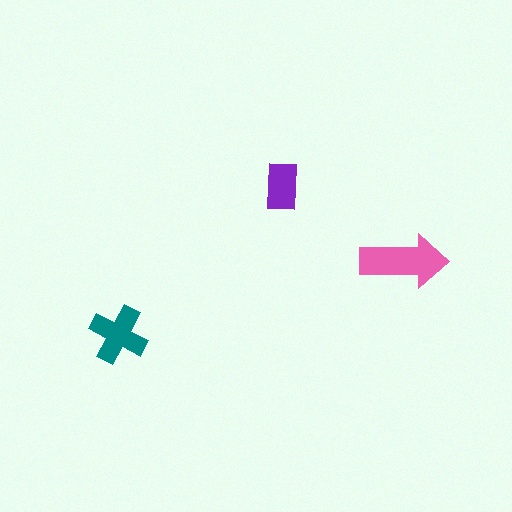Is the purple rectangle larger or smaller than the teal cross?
Smaller.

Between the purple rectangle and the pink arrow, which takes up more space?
The pink arrow.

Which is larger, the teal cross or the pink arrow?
The pink arrow.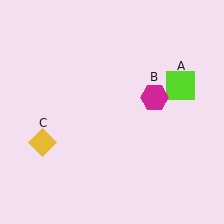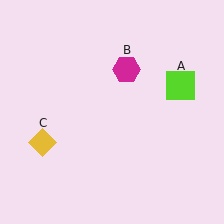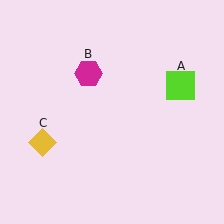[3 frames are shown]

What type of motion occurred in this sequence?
The magenta hexagon (object B) rotated counterclockwise around the center of the scene.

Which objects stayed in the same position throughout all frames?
Lime square (object A) and yellow diamond (object C) remained stationary.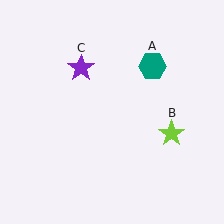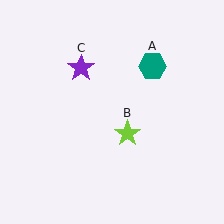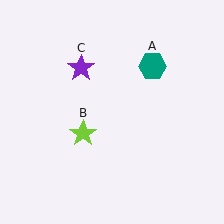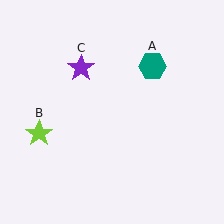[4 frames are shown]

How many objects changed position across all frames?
1 object changed position: lime star (object B).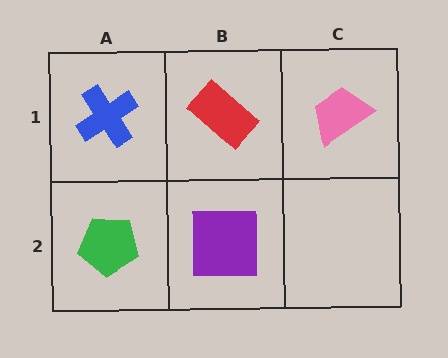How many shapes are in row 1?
3 shapes.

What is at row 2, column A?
A green pentagon.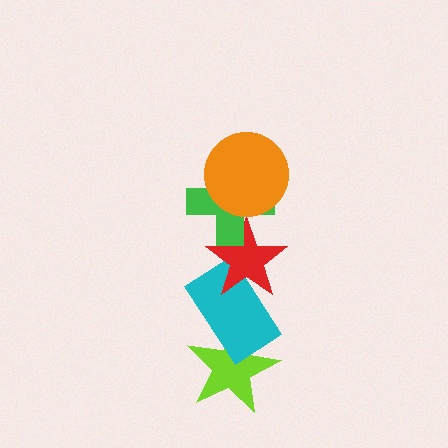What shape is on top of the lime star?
The cyan rectangle is on top of the lime star.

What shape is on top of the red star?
The green cross is on top of the red star.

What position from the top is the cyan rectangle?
The cyan rectangle is 4th from the top.